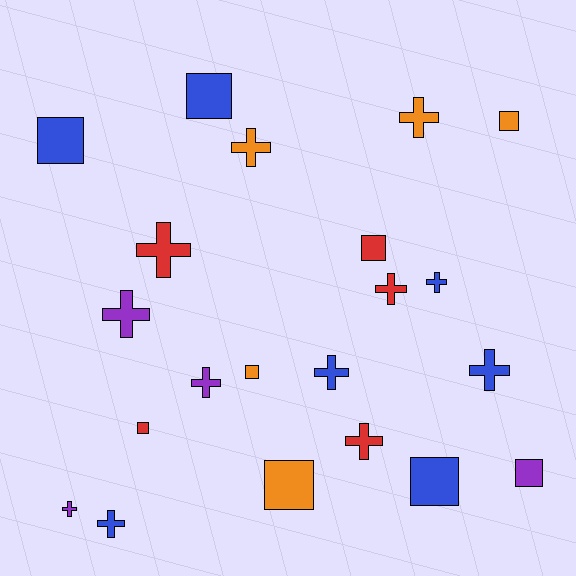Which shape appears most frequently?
Cross, with 12 objects.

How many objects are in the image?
There are 21 objects.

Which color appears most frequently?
Blue, with 7 objects.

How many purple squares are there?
There is 1 purple square.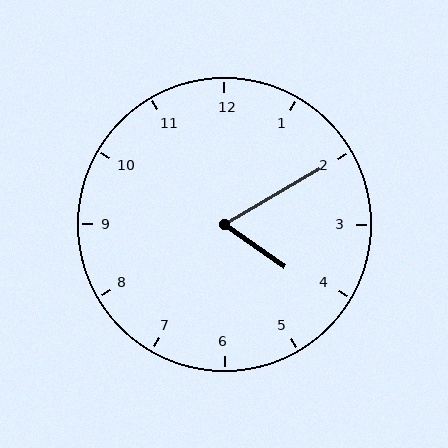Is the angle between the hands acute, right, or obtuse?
It is acute.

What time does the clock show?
4:10.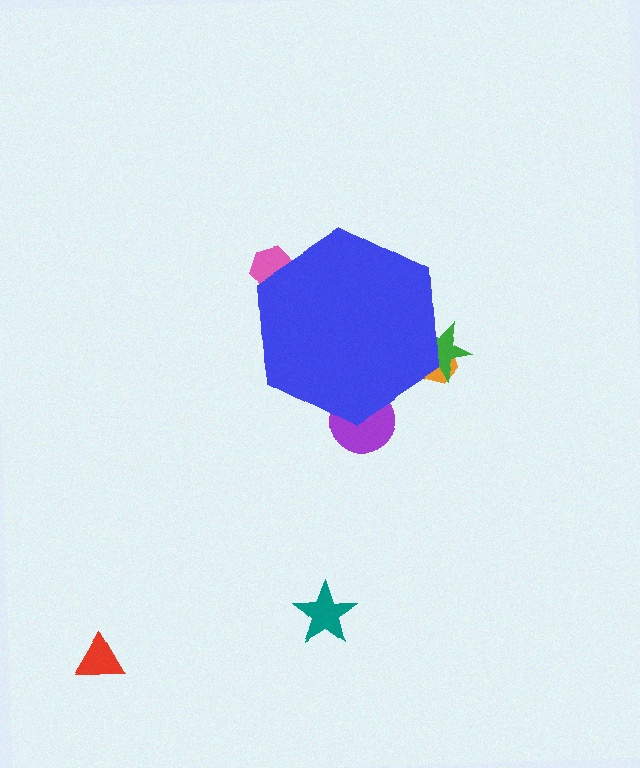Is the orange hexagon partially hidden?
Yes, the orange hexagon is partially hidden behind the blue hexagon.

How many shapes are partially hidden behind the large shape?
4 shapes are partially hidden.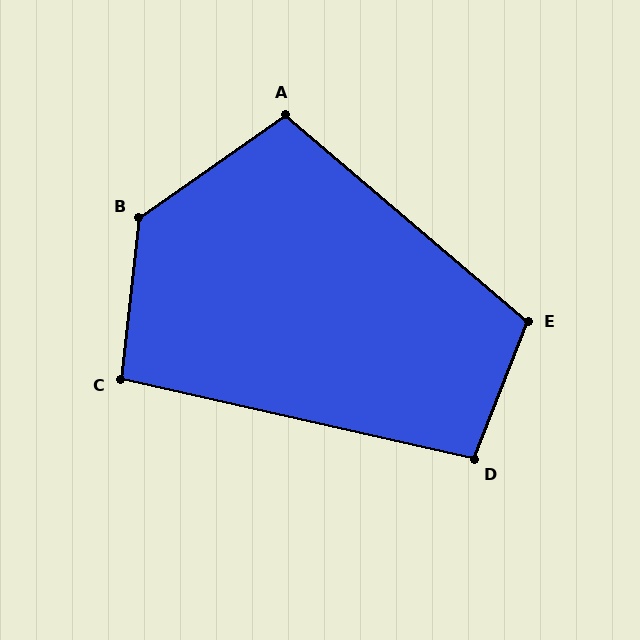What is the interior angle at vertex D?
Approximately 98 degrees (obtuse).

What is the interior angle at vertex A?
Approximately 105 degrees (obtuse).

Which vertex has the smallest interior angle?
C, at approximately 96 degrees.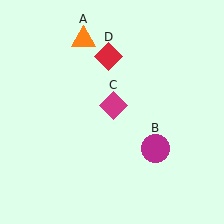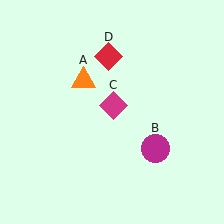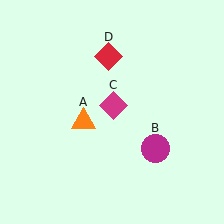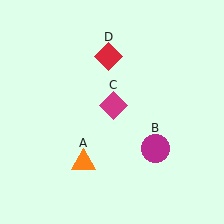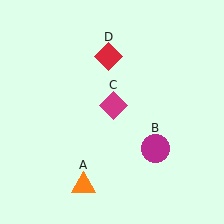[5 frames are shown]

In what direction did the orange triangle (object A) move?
The orange triangle (object A) moved down.